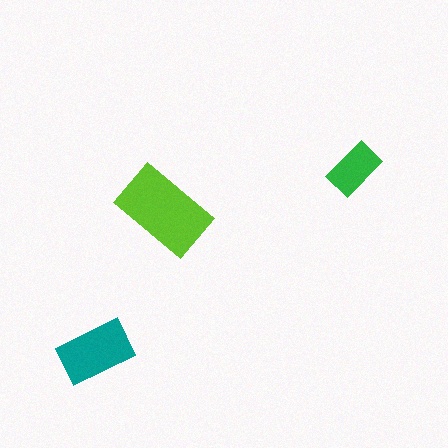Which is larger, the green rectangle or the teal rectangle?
The teal one.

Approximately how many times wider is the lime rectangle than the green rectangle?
About 1.5 times wider.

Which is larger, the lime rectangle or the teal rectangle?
The lime one.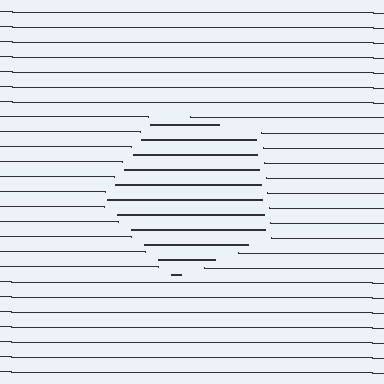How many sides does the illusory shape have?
5 sides — the line-ends trace a pentagon.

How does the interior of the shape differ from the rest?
The interior of the shape contains the same grating, shifted by half a period — the contour is defined by the phase discontinuity where line-ends from the inner and outer gratings abut.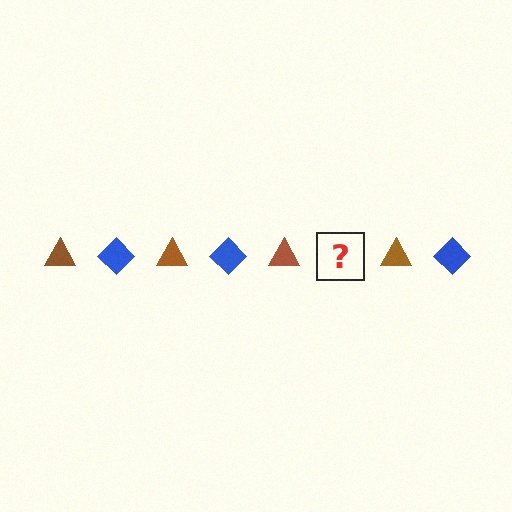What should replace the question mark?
The question mark should be replaced with a blue diamond.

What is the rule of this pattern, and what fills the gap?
The rule is that the pattern alternates between brown triangle and blue diamond. The gap should be filled with a blue diamond.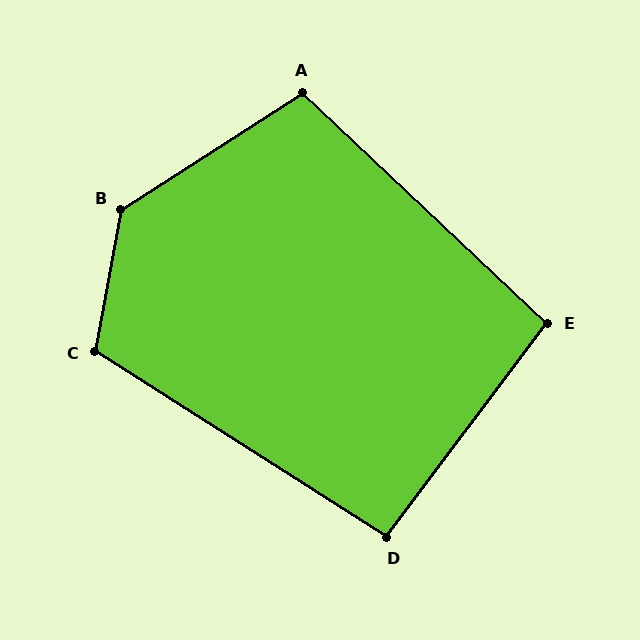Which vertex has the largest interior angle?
B, at approximately 133 degrees.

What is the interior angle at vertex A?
Approximately 104 degrees (obtuse).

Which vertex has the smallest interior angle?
D, at approximately 94 degrees.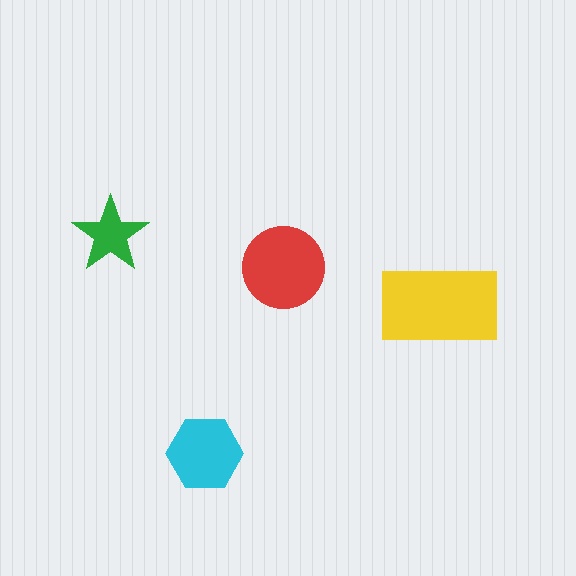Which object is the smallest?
The green star.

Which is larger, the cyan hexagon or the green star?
The cyan hexagon.